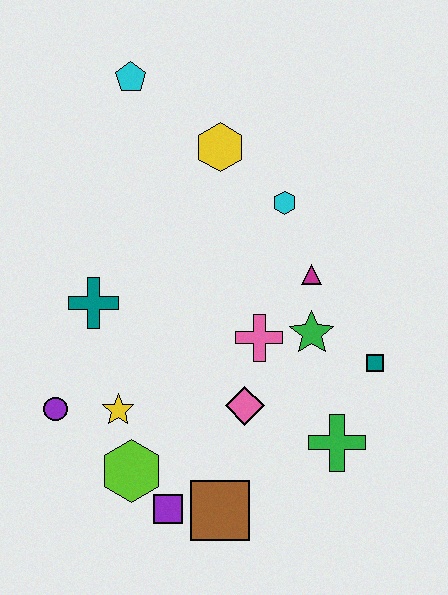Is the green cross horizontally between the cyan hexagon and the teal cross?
No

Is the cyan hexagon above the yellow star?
Yes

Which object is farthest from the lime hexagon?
The cyan pentagon is farthest from the lime hexagon.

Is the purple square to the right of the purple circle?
Yes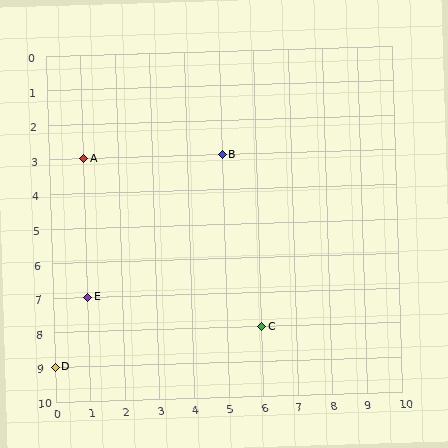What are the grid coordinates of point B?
Point B is at grid coordinates (5, 3).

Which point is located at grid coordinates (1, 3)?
Point A is at (1, 3).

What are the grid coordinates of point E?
Point E is at grid coordinates (1, 7).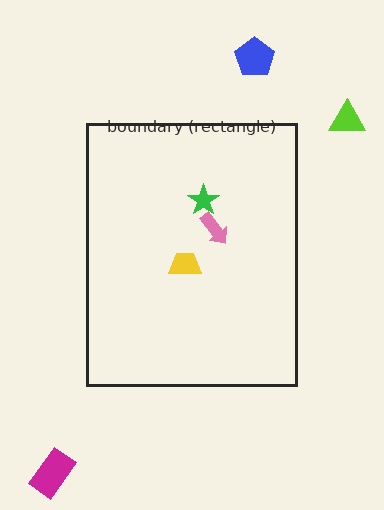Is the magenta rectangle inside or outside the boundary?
Outside.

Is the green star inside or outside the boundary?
Inside.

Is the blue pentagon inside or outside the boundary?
Outside.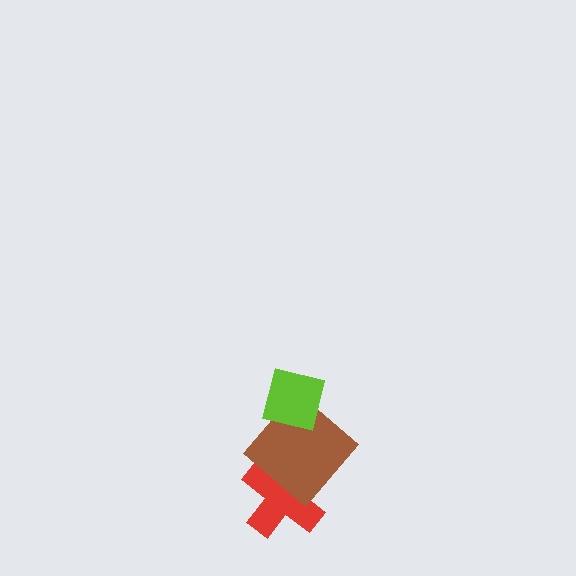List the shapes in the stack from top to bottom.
From top to bottom: the lime square, the brown diamond, the red cross.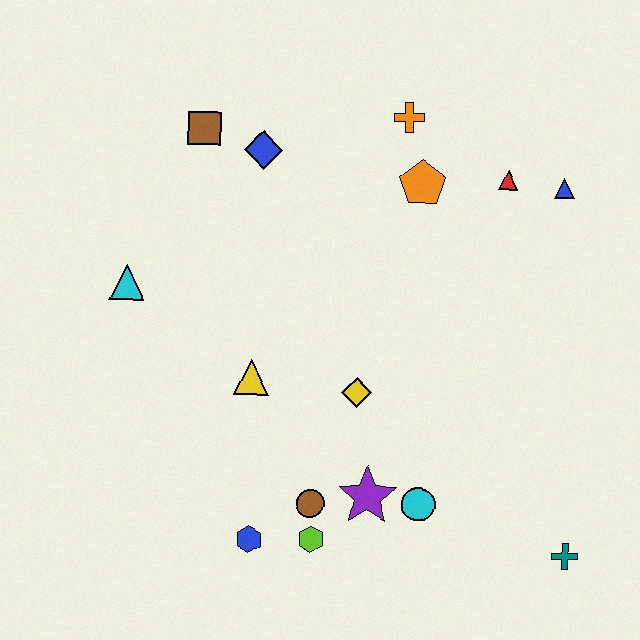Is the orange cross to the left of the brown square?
No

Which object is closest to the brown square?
The blue diamond is closest to the brown square.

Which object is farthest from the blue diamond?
The teal cross is farthest from the blue diamond.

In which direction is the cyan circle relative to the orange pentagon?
The cyan circle is below the orange pentagon.